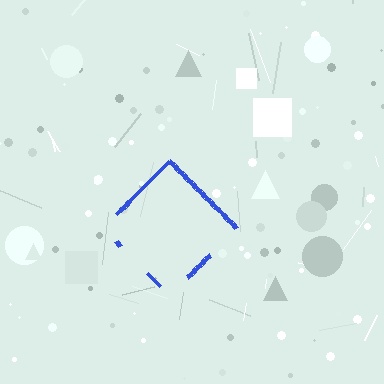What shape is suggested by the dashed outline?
The dashed outline suggests a diamond.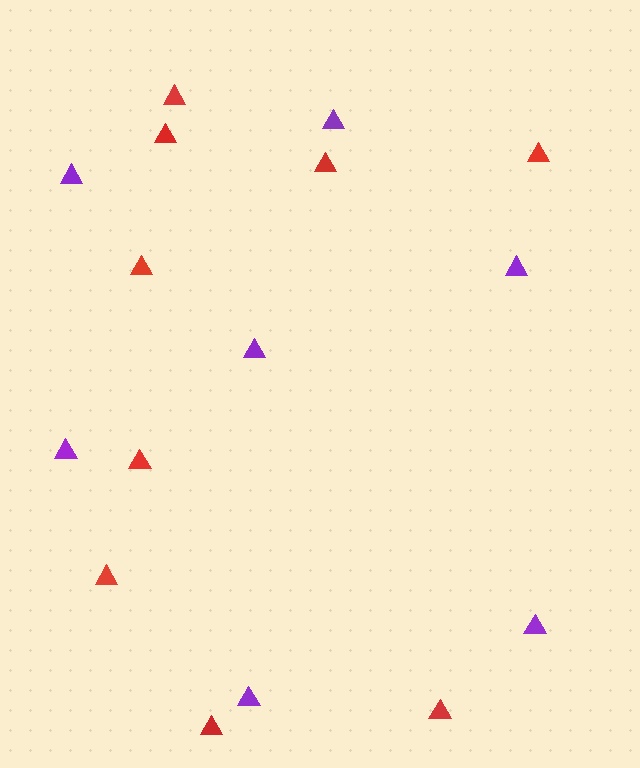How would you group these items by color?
There are 2 groups: one group of red triangles (9) and one group of purple triangles (7).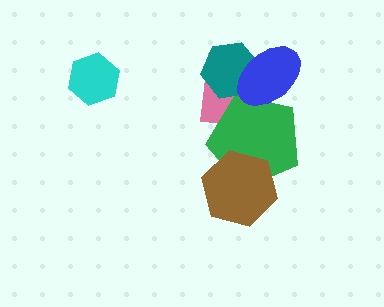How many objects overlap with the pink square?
3 objects overlap with the pink square.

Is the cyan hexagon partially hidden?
No, no other shape covers it.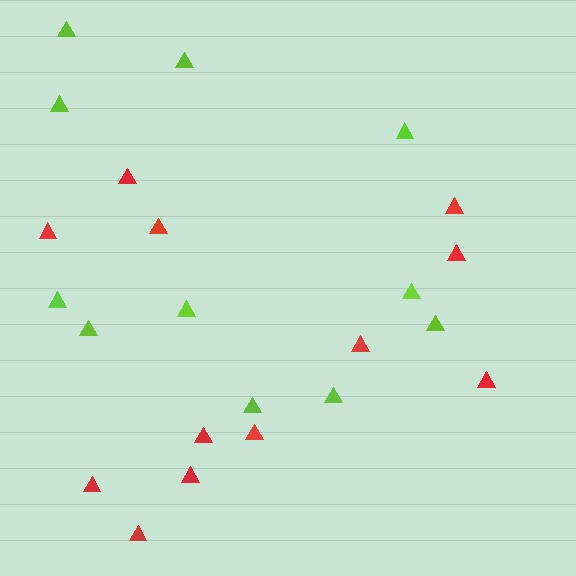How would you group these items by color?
There are 2 groups: one group of lime triangles (11) and one group of red triangles (12).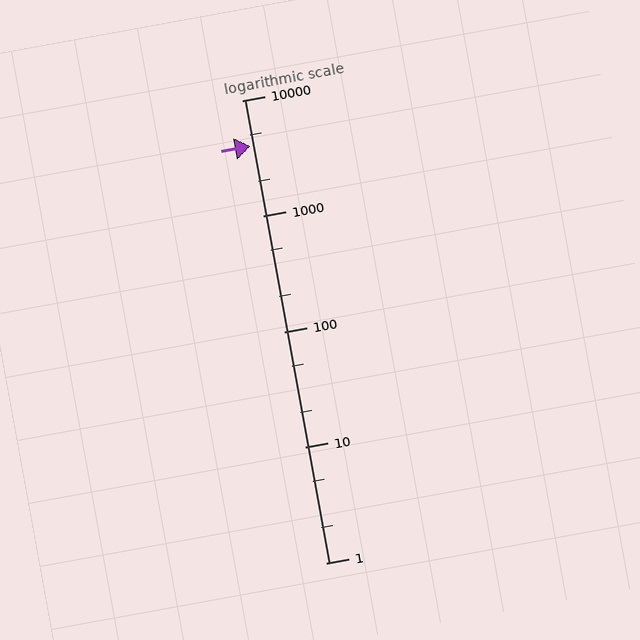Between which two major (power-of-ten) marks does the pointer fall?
The pointer is between 1000 and 10000.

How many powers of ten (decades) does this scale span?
The scale spans 4 decades, from 1 to 10000.